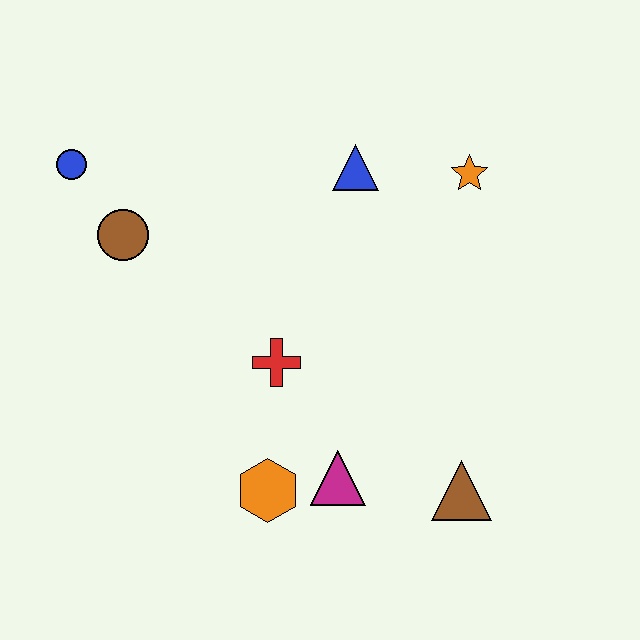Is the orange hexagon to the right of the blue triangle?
No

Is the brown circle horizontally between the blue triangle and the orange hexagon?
No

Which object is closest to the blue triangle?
The orange star is closest to the blue triangle.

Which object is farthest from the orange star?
The blue circle is farthest from the orange star.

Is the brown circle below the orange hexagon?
No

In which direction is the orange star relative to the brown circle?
The orange star is to the right of the brown circle.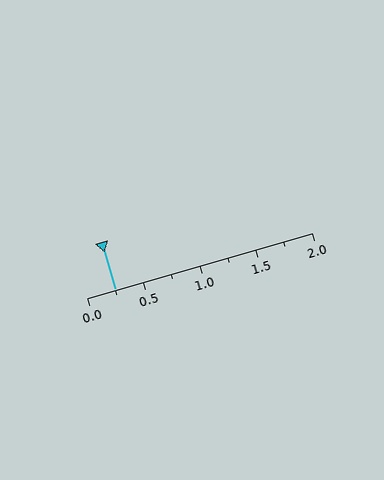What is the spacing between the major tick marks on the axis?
The major ticks are spaced 0.5 apart.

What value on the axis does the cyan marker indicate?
The marker indicates approximately 0.25.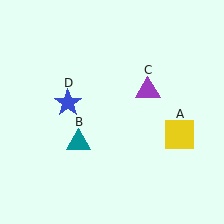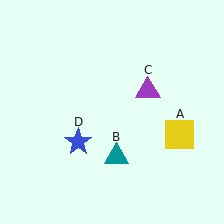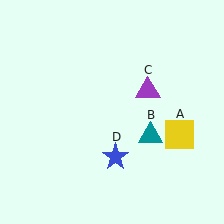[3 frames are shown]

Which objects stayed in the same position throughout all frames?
Yellow square (object A) and purple triangle (object C) remained stationary.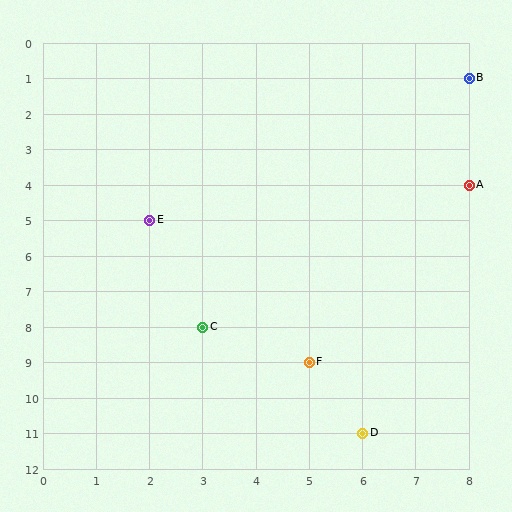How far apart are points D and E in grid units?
Points D and E are 4 columns and 6 rows apart (about 7.2 grid units diagonally).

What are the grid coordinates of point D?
Point D is at grid coordinates (6, 11).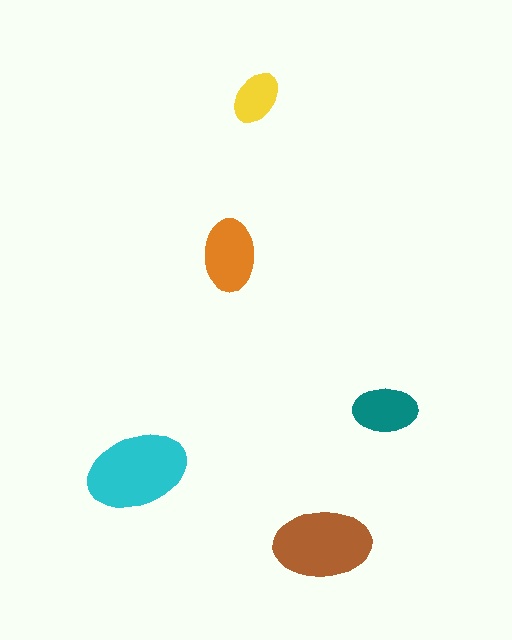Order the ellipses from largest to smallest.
the cyan one, the brown one, the orange one, the teal one, the yellow one.